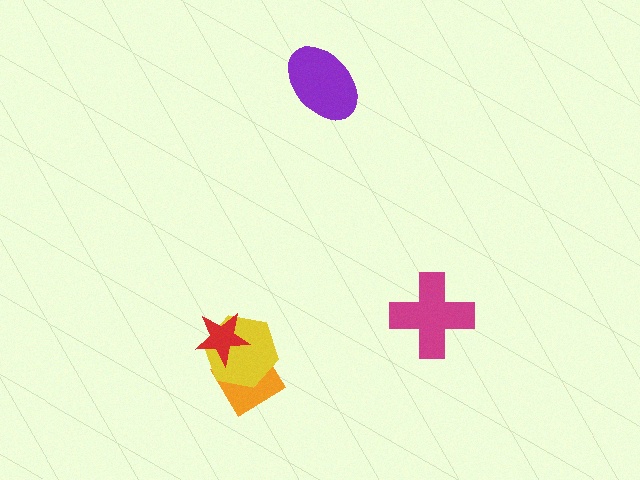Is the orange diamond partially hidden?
Yes, it is partially covered by another shape.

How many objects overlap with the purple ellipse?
0 objects overlap with the purple ellipse.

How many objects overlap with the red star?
2 objects overlap with the red star.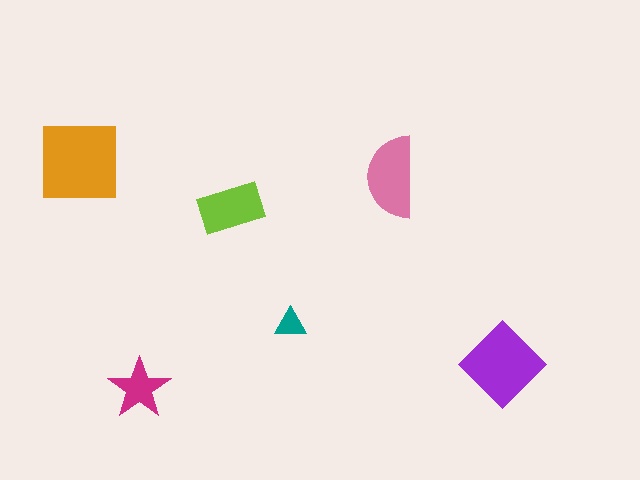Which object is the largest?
The orange square.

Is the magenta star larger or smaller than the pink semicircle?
Smaller.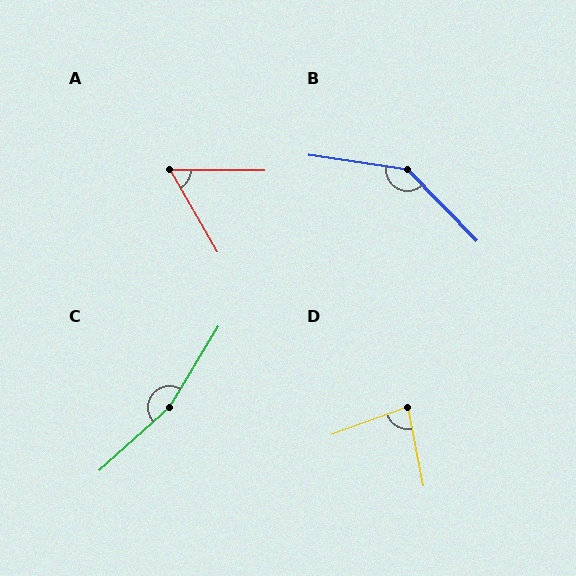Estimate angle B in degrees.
Approximately 143 degrees.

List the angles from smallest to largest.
A (60°), D (81°), B (143°), C (164°).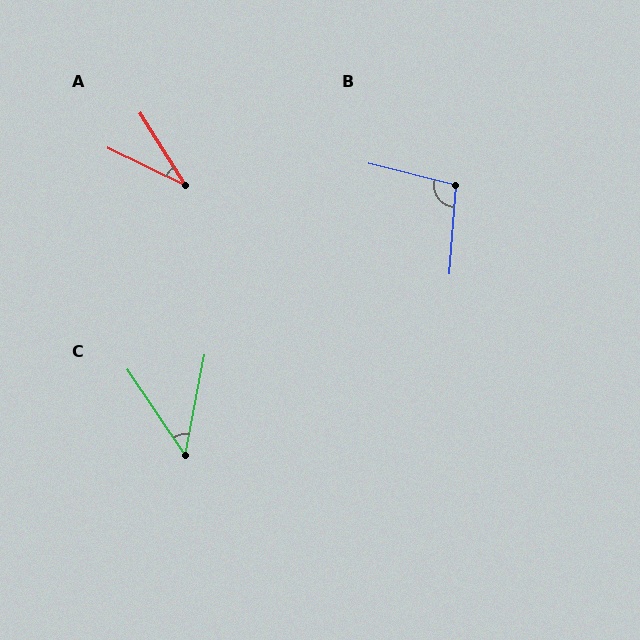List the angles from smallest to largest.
A (33°), C (45°), B (100°).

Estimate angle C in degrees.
Approximately 45 degrees.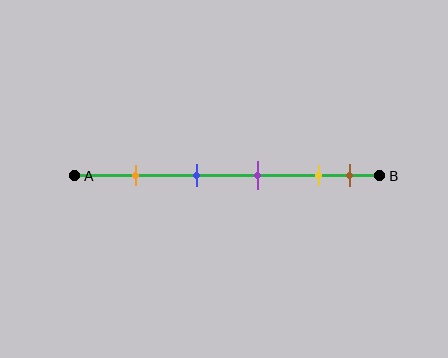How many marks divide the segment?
There are 5 marks dividing the segment.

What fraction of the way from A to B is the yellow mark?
The yellow mark is approximately 80% (0.8) of the way from A to B.